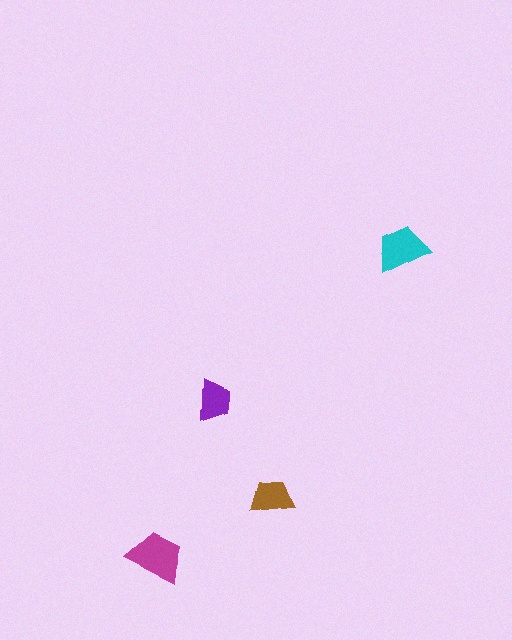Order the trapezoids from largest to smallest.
the magenta one, the cyan one, the brown one, the purple one.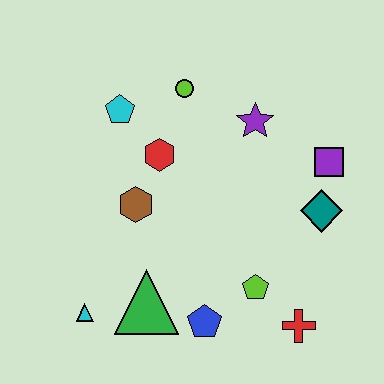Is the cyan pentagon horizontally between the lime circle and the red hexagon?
No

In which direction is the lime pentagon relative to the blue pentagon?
The lime pentagon is to the right of the blue pentagon.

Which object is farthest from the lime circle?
The red cross is farthest from the lime circle.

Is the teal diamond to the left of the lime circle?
No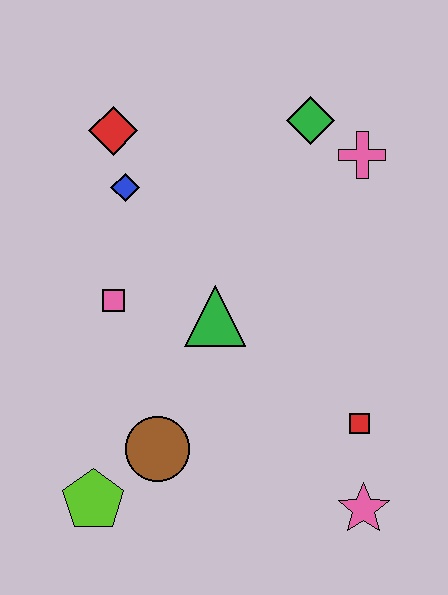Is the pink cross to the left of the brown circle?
No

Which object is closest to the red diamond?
The blue diamond is closest to the red diamond.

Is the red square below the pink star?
No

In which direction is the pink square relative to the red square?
The pink square is to the left of the red square.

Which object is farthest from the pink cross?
The lime pentagon is farthest from the pink cross.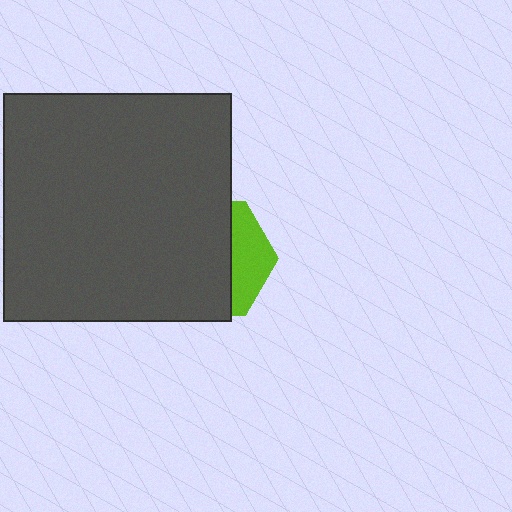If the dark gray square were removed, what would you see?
You would see the complete lime hexagon.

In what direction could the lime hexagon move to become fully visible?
The lime hexagon could move right. That would shift it out from behind the dark gray square entirely.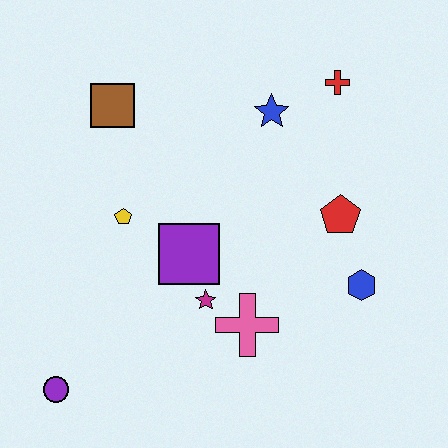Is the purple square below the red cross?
Yes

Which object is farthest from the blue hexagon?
The purple circle is farthest from the blue hexagon.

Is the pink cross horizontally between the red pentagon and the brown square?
Yes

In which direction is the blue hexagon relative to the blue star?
The blue hexagon is below the blue star.